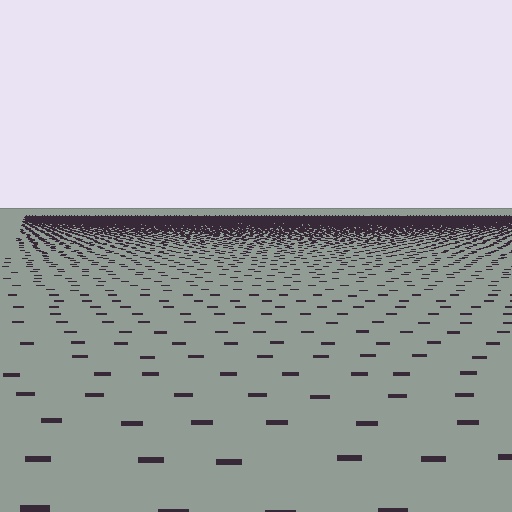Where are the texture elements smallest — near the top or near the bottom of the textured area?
Near the top.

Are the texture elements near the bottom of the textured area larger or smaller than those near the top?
Larger. Near the bottom, elements are closer to the viewer and appear at a bigger on-screen size.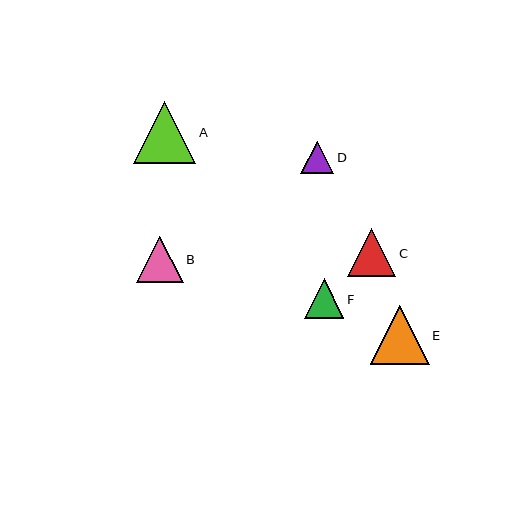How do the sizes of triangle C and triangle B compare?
Triangle C and triangle B are approximately the same size.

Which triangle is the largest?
Triangle A is the largest with a size of approximately 62 pixels.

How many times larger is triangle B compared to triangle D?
Triangle B is approximately 1.4 times the size of triangle D.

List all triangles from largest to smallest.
From largest to smallest: A, E, C, B, F, D.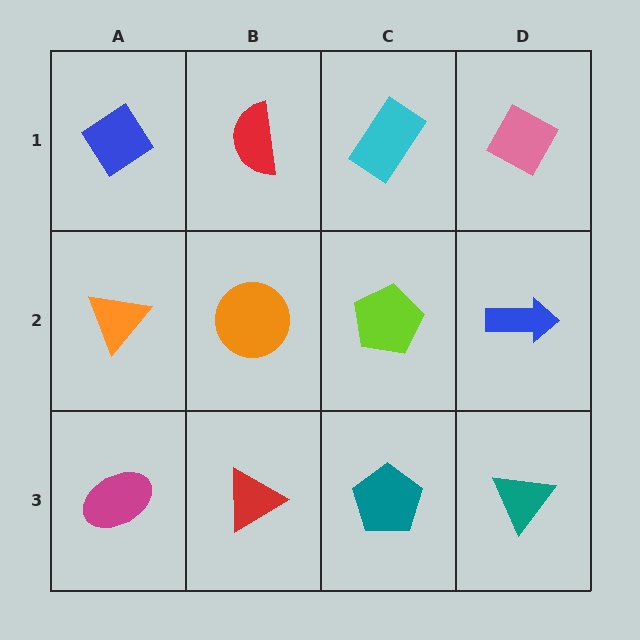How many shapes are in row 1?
4 shapes.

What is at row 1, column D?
A pink diamond.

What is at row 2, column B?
An orange circle.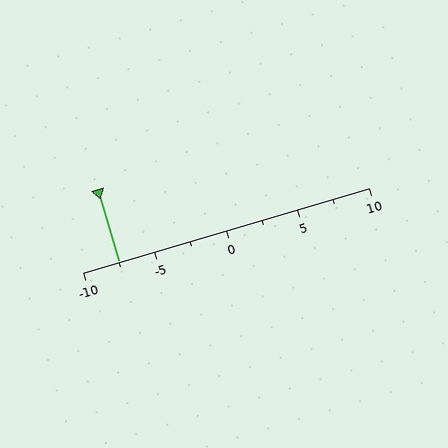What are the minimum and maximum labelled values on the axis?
The axis runs from -10 to 10.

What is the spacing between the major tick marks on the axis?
The major ticks are spaced 5 apart.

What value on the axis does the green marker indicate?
The marker indicates approximately -7.5.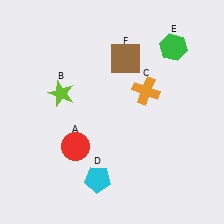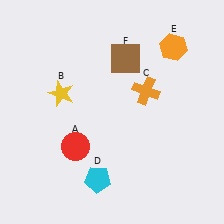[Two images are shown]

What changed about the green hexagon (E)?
In Image 1, E is green. In Image 2, it changed to orange.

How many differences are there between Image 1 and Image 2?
There are 2 differences between the two images.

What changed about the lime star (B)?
In Image 1, B is lime. In Image 2, it changed to yellow.